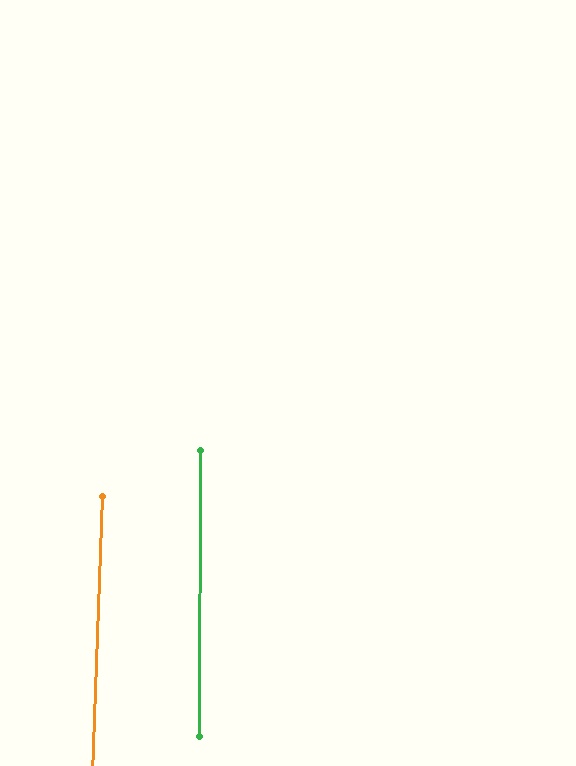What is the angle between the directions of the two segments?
Approximately 2 degrees.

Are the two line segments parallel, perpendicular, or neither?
Parallel — their directions differ by only 1.7°.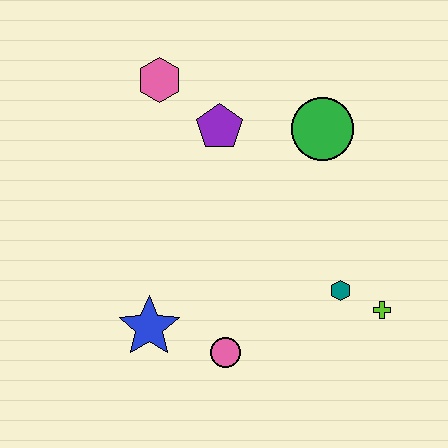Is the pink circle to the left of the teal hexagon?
Yes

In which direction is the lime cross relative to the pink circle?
The lime cross is to the right of the pink circle.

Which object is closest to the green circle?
The purple pentagon is closest to the green circle.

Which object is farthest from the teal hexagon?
The pink hexagon is farthest from the teal hexagon.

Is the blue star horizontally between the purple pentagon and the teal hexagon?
No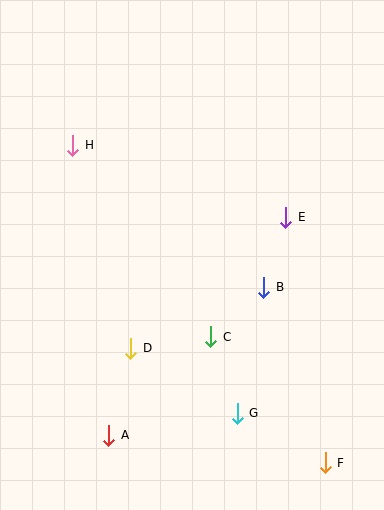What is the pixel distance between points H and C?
The distance between H and C is 236 pixels.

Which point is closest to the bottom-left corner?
Point A is closest to the bottom-left corner.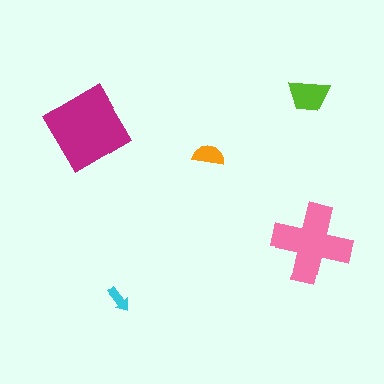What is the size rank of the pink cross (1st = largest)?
2nd.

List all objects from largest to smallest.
The magenta diamond, the pink cross, the lime trapezoid, the orange semicircle, the cyan arrow.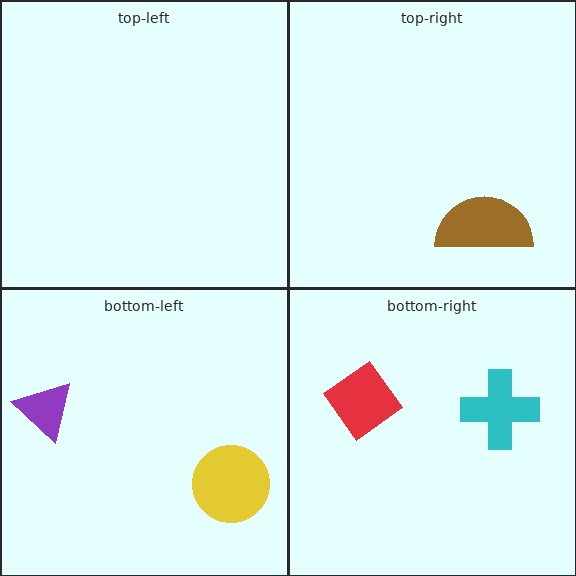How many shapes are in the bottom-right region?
2.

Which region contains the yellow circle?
The bottom-left region.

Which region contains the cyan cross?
The bottom-right region.